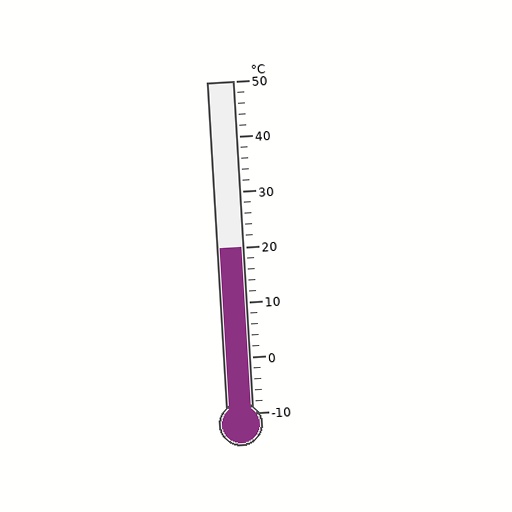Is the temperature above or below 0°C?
The temperature is above 0°C.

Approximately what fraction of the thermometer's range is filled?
The thermometer is filled to approximately 50% of its range.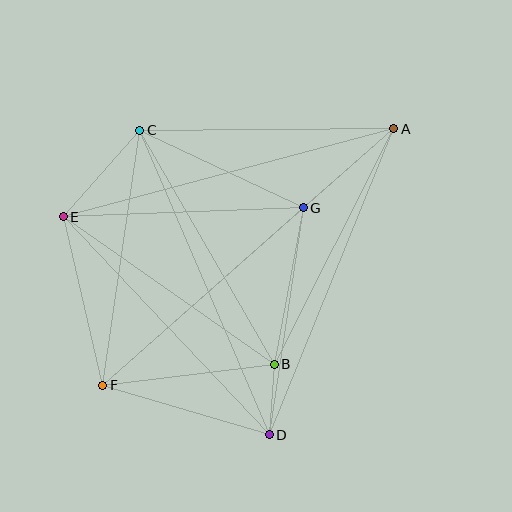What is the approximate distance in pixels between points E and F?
The distance between E and F is approximately 173 pixels.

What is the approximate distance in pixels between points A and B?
The distance between A and B is approximately 264 pixels.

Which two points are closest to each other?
Points B and D are closest to each other.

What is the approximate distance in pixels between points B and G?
The distance between B and G is approximately 159 pixels.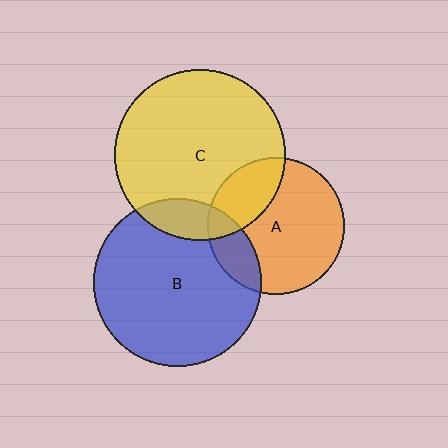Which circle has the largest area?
Circle C (yellow).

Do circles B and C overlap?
Yes.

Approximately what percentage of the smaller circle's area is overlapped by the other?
Approximately 15%.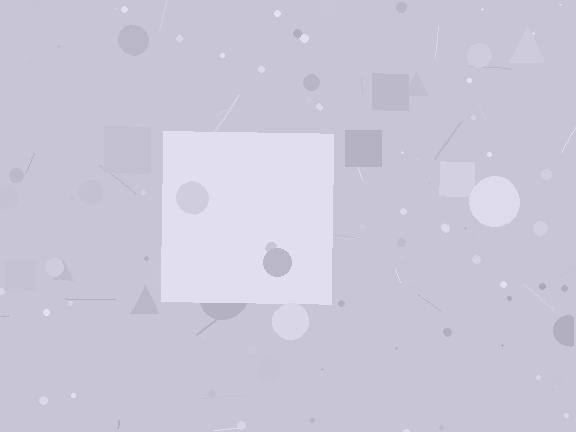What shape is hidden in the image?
A square is hidden in the image.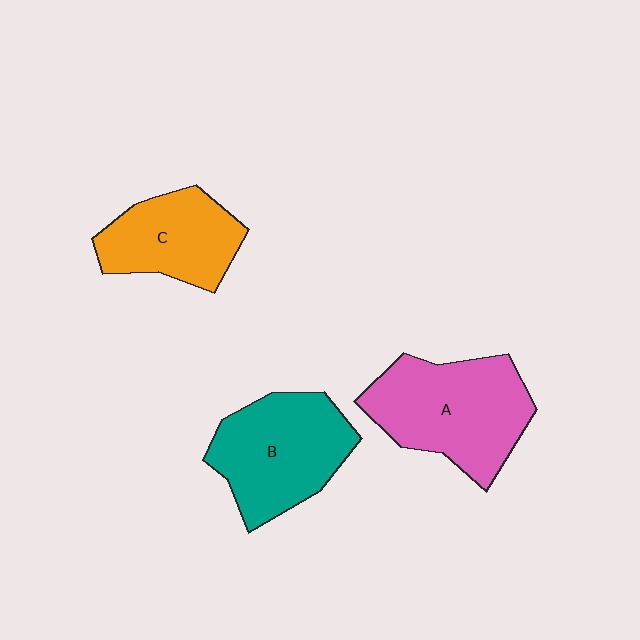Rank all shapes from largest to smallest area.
From largest to smallest: A (pink), B (teal), C (orange).